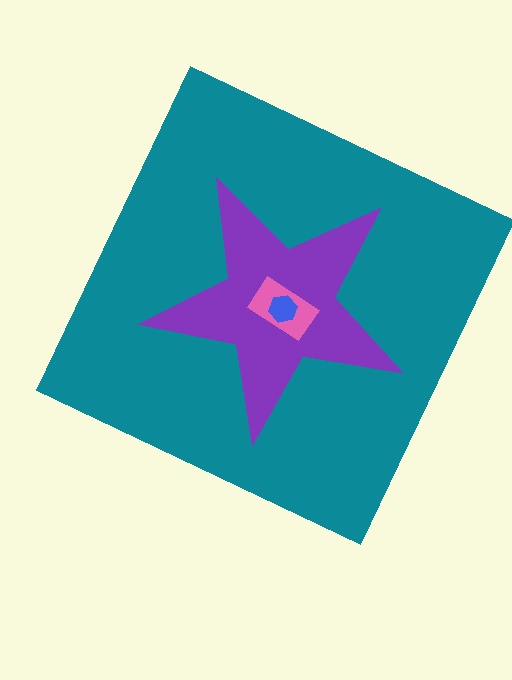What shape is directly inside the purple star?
The pink rectangle.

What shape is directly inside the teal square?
The purple star.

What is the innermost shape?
The blue hexagon.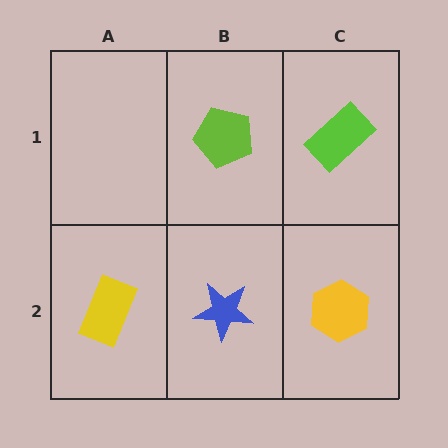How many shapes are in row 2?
3 shapes.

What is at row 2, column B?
A blue star.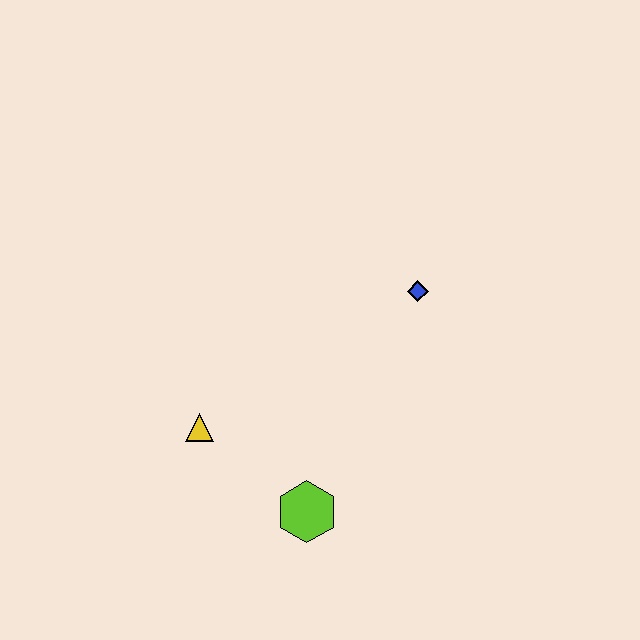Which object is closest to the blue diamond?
The lime hexagon is closest to the blue diamond.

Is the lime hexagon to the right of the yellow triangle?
Yes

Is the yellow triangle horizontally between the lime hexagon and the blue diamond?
No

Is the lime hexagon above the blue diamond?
No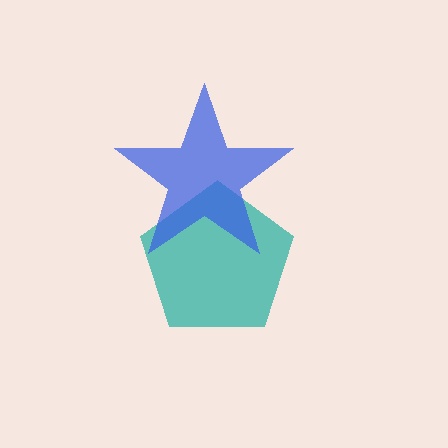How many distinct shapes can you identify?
There are 2 distinct shapes: a teal pentagon, a blue star.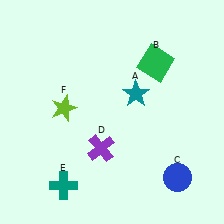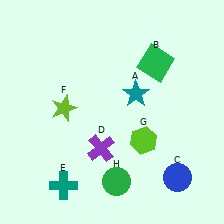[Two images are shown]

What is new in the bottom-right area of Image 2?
A lime hexagon (G) was added in the bottom-right area of Image 2.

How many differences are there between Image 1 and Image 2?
There are 2 differences between the two images.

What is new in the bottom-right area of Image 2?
A green circle (H) was added in the bottom-right area of Image 2.